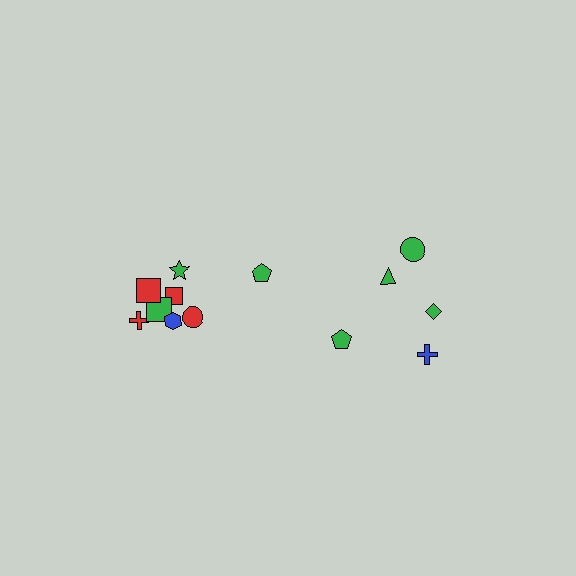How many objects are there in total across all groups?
There are 13 objects.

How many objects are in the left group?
There are 8 objects.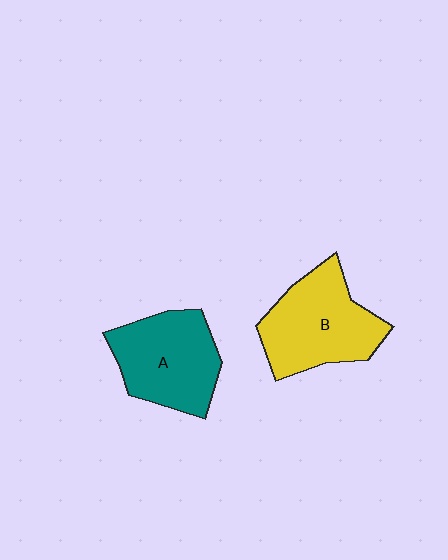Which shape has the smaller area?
Shape A (teal).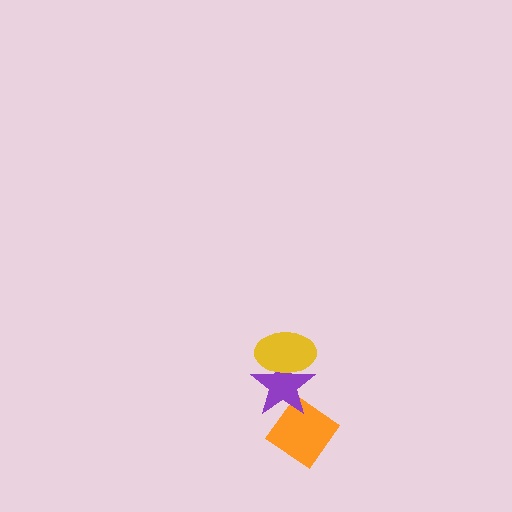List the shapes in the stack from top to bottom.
From top to bottom: the yellow ellipse, the purple star, the orange diamond.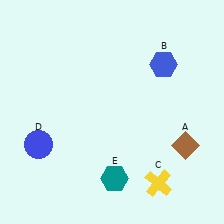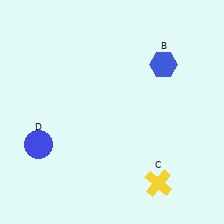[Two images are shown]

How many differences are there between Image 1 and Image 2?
There are 2 differences between the two images.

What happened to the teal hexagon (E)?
The teal hexagon (E) was removed in Image 2. It was in the bottom-right area of Image 1.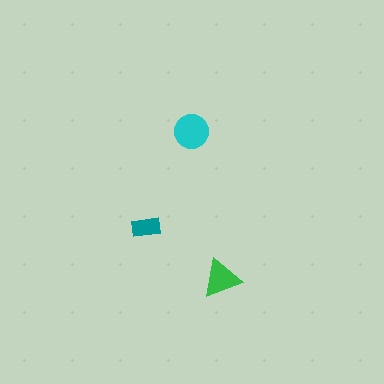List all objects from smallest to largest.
The teal rectangle, the green triangle, the cyan circle.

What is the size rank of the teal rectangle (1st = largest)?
3rd.